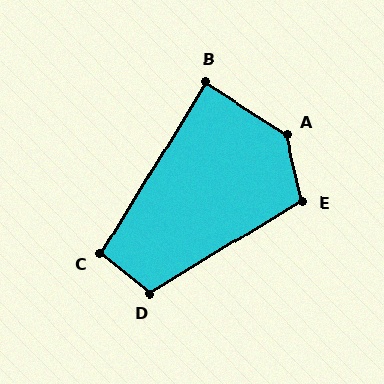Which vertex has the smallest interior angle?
B, at approximately 89 degrees.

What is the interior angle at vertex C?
Approximately 98 degrees (obtuse).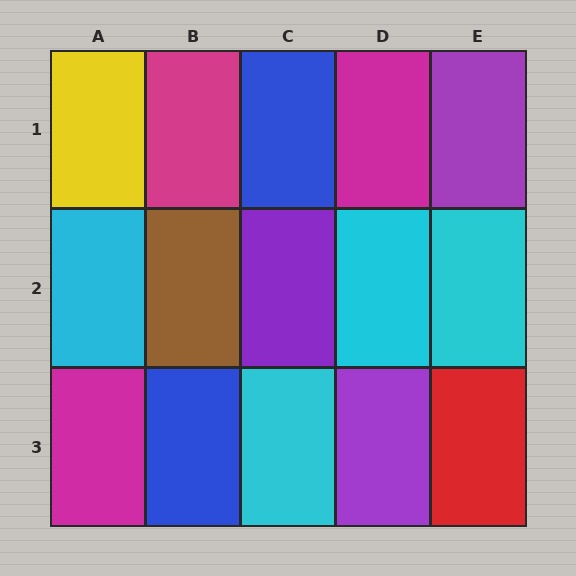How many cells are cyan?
4 cells are cyan.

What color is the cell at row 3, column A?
Magenta.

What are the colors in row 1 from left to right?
Yellow, magenta, blue, magenta, purple.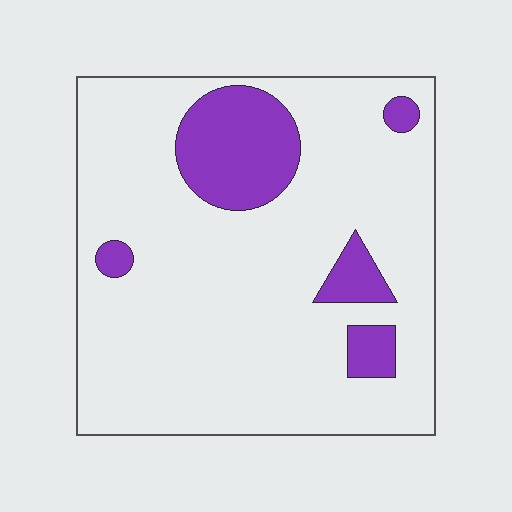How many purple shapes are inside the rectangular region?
5.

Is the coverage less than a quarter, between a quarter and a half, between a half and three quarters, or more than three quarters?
Less than a quarter.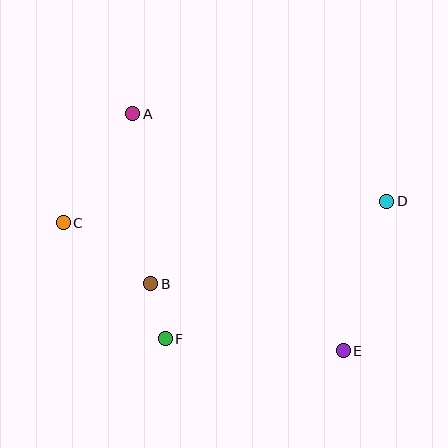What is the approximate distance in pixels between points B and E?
The distance between B and E is approximately 204 pixels.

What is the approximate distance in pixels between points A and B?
The distance between A and B is approximately 171 pixels.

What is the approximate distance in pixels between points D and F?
The distance between D and F is approximately 261 pixels.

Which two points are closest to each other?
Points B and F are closest to each other.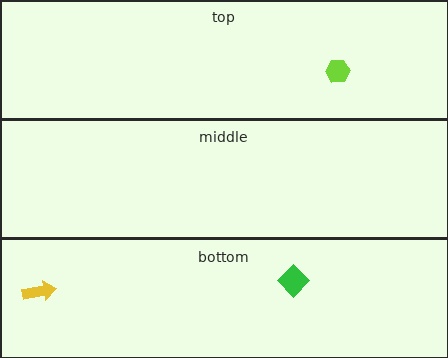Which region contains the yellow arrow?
The bottom region.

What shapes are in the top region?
The lime hexagon.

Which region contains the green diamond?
The bottom region.